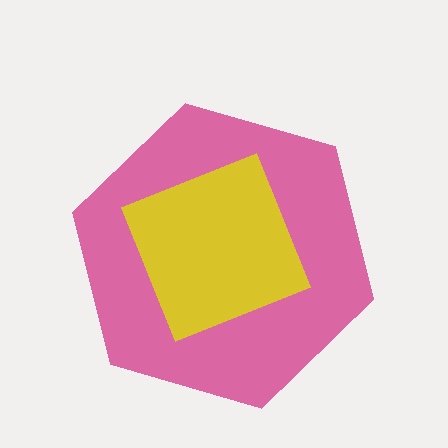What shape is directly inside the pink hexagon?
The yellow square.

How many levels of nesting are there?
2.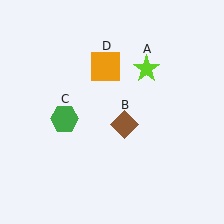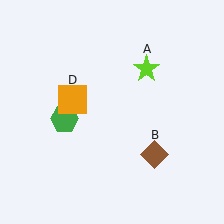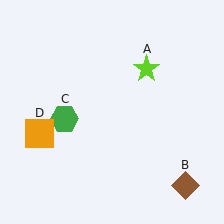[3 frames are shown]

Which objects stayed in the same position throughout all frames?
Lime star (object A) and green hexagon (object C) remained stationary.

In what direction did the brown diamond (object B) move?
The brown diamond (object B) moved down and to the right.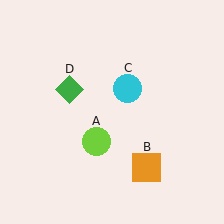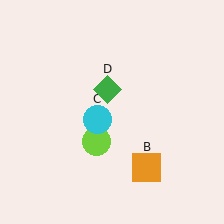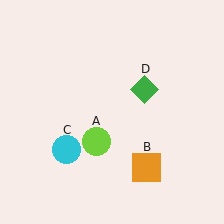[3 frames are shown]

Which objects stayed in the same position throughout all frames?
Lime circle (object A) and orange square (object B) remained stationary.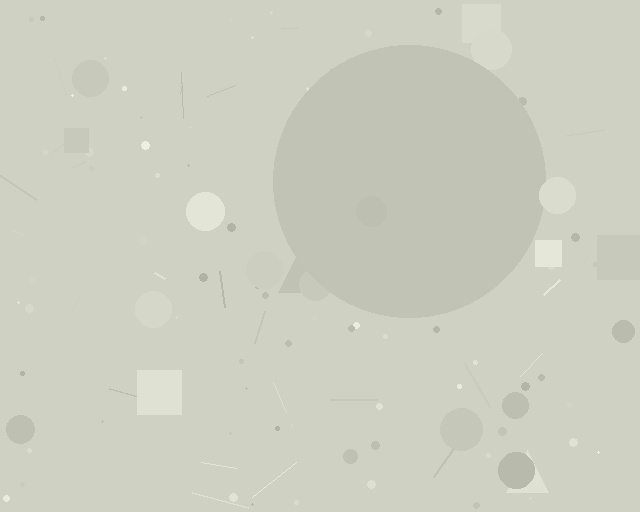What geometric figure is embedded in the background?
A circle is embedded in the background.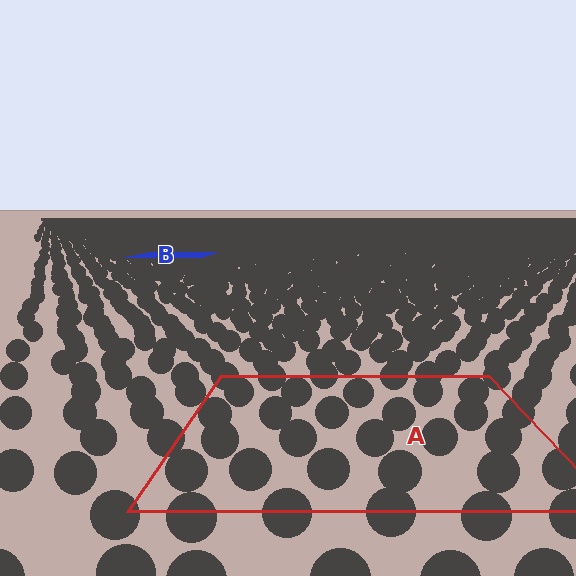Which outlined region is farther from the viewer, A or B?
Region B is farther from the viewer — the texture elements inside it appear smaller and more densely packed.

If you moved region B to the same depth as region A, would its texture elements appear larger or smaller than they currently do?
They would appear larger. At a closer depth, the same texture elements are projected at a bigger on-screen size.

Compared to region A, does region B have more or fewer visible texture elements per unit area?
Region B has more texture elements per unit area — they are packed more densely because it is farther away.